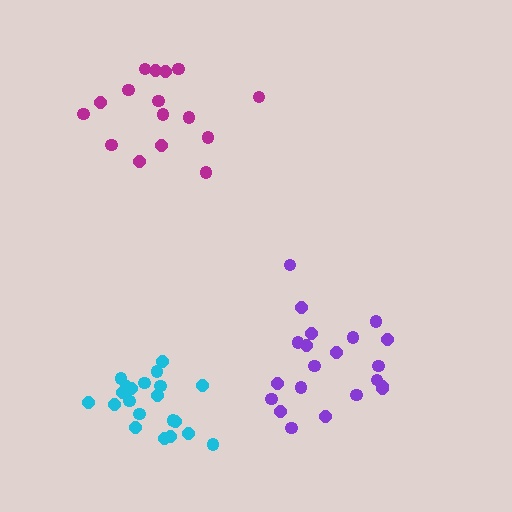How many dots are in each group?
Group 1: 21 dots, Group 2: 21 dots, Group 3: 16 dots (58 total).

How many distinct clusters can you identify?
There are 3 distinct clusters.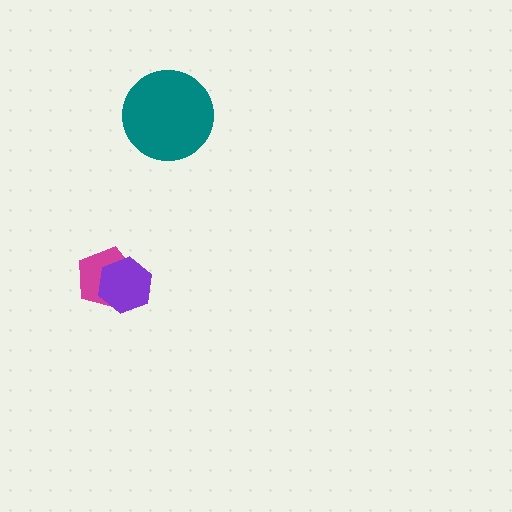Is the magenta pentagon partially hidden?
Yes, it is partially covered by another shape.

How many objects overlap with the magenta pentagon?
1 object overlaps with the magenta pentagon.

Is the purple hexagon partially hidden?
No, no other shape covers it.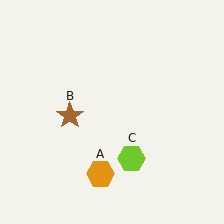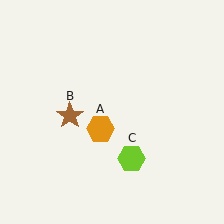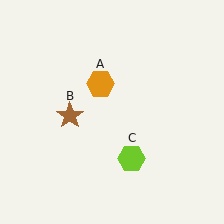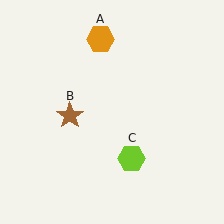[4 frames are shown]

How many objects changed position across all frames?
1 object changed position: orange hexagon (object A).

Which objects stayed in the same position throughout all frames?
Brown star (object B) and lime hexagon (object C) remained stationary.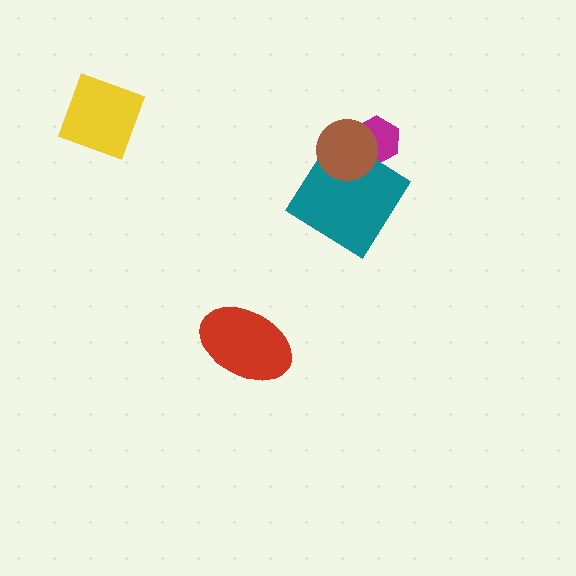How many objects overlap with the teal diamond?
2 objects overlap with the teal diamond.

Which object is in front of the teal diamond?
The brown circle is in front of the teal diamond.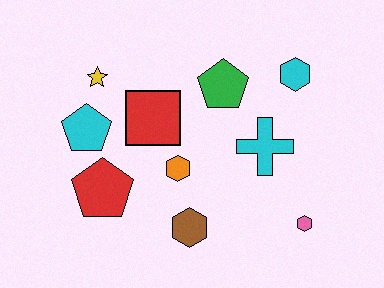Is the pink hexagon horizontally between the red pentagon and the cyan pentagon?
No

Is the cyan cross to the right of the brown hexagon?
Yes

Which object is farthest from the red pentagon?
The cyan hexagon is farthest from the red pentagon.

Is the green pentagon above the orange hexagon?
Yes